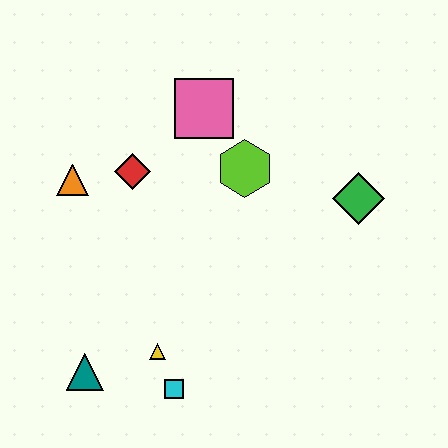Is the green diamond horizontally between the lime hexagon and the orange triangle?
No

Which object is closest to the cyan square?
The yellow triangle is closest to the cyan square.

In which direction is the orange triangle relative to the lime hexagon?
The orange triangle is to the left of the lime hexagon.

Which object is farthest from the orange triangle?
The green diamond is farthest from the orange triangle.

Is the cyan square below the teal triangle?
Yes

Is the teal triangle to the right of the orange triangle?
Yes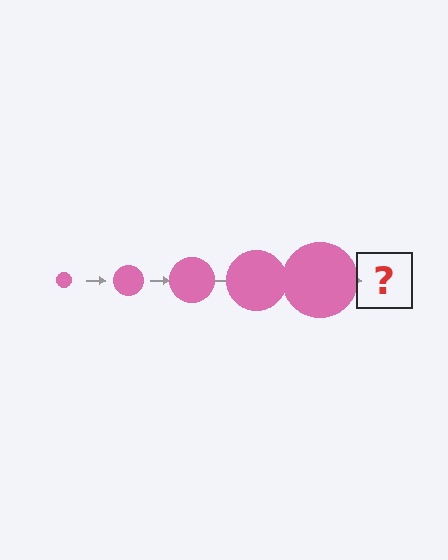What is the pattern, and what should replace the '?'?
The pattern is that the circle gets progressively larger each step. The '?' should be a pink circle, larger than the previous one.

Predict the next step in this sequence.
The next step is a pink circle, larger than the previous one.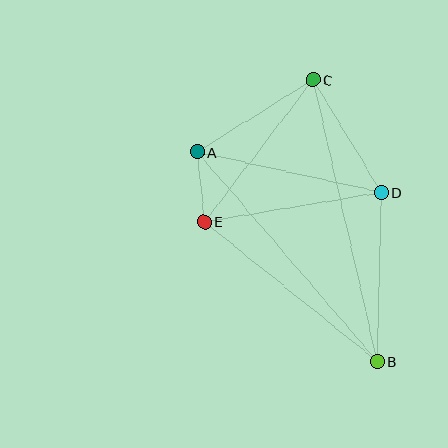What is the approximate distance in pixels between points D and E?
The distance between D and E is approximately 180 pixels.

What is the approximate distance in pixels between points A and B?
The distance between A and B is approximately 277 pixels.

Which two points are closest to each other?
Points A and E are closest to each other.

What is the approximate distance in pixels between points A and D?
The distance between A and D is approximately 189 pixels.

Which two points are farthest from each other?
Points B and C are farthest from each other.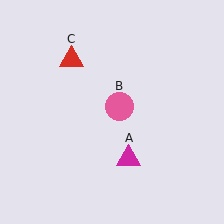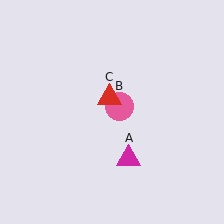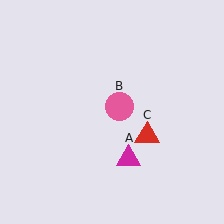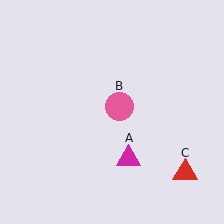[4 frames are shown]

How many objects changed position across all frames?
1 object changed position: red triangle (object C).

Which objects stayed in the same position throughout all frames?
Magenta triangle (object A) and pink circle (object B) remained stationary.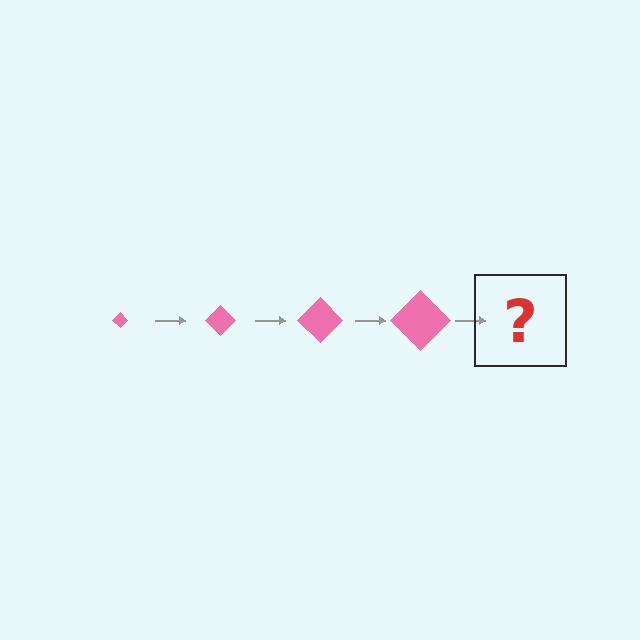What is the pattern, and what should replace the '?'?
The pattern is that the diamond gets progressively larger each step. The '?' should be a pink diamond, larger than the previous one.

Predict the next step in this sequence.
The next step is a pink diamond, larger than the previous one.